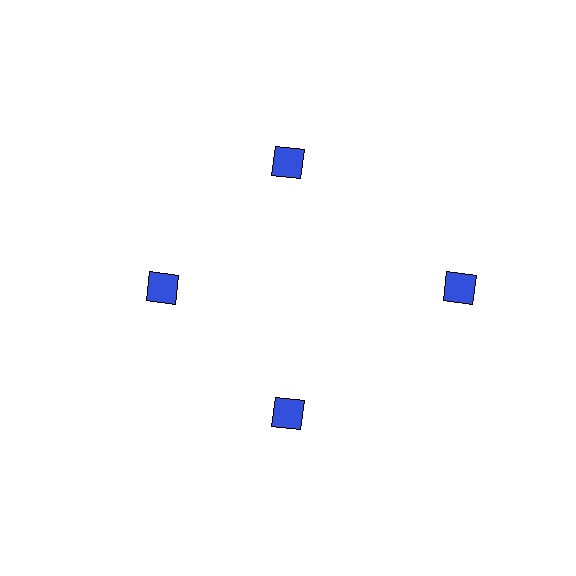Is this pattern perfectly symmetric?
No. The 4 blue diamonds are arranged in a ring, but one element near the 3 o'clock position is pushed outward from the center, breaking the 4-fold rotational symmetry.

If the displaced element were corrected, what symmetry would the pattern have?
It would have 4-fold rotational symmetry — the pattern would map onto itself every 90 degrees.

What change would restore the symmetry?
The symmetry would be restored by moving it inward, back onto the ring so that all 4 diamonds sit at equal angles and equal distance from the center.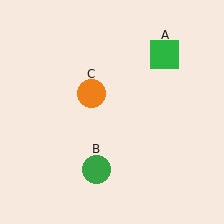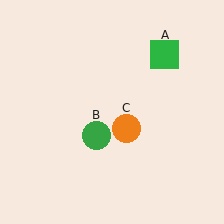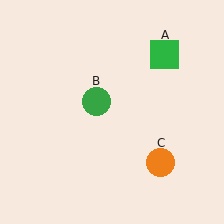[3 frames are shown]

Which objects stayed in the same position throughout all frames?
Green square (object A) remained stationary.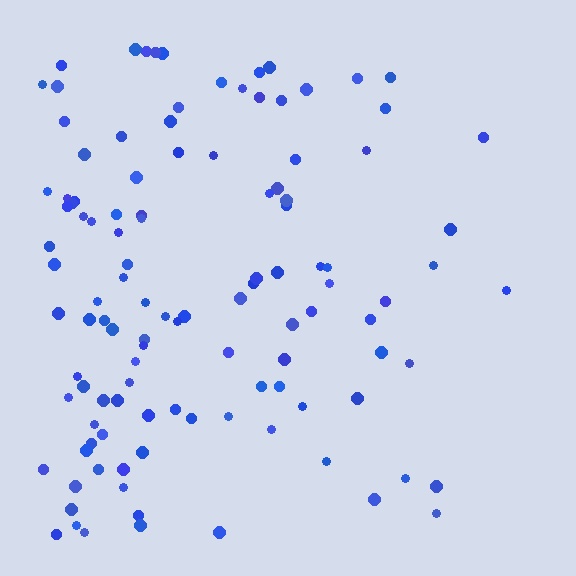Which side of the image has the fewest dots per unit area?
The right.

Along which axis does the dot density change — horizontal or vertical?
Horizontal.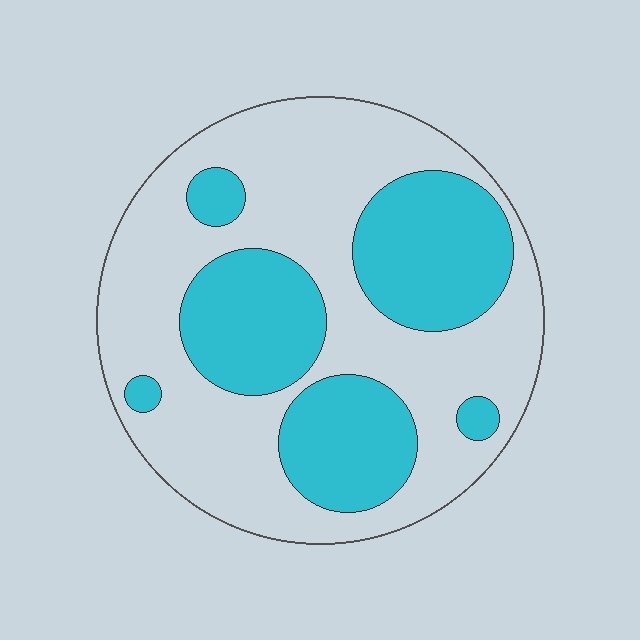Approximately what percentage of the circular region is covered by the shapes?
Approximately 35%.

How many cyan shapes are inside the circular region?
6.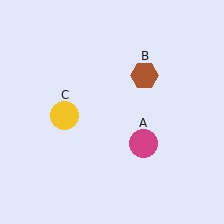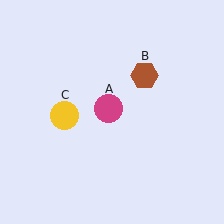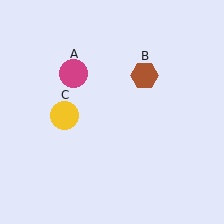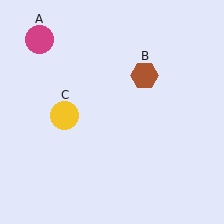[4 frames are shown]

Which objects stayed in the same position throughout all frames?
Brown hexagon (object B) and yellow circle (object C) remained stationary.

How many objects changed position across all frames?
1 object changed position: magenta circle (object A).